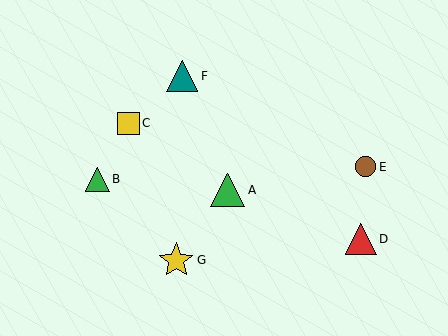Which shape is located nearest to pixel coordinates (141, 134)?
The yellow square (labeled C) at (128, 123) is nearest to that location.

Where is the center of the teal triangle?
The center of the teal triangle is at (182, 76).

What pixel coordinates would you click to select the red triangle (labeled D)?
Click at (361, 239) to select the red triangle D.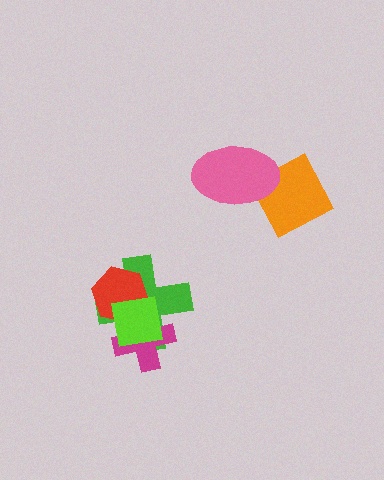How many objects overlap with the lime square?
3 objects overlap with the lime square.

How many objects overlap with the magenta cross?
3 objects overlap with the magenta cross.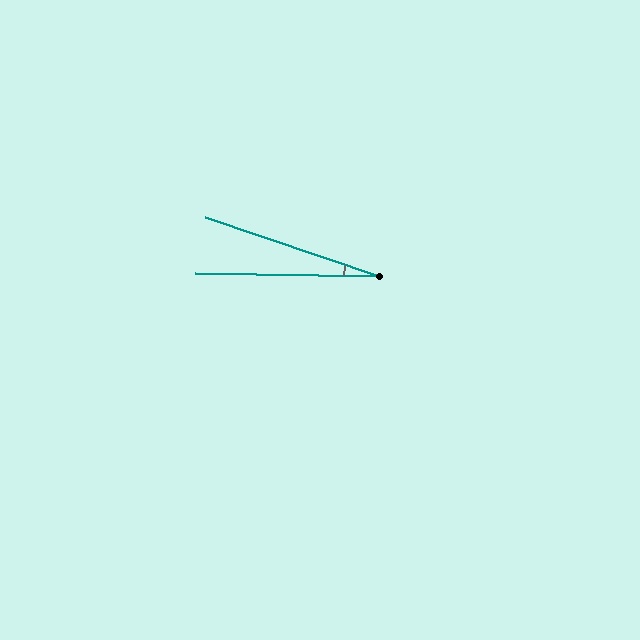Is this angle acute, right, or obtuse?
It is acute.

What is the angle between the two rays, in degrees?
Approximately 18 degrees.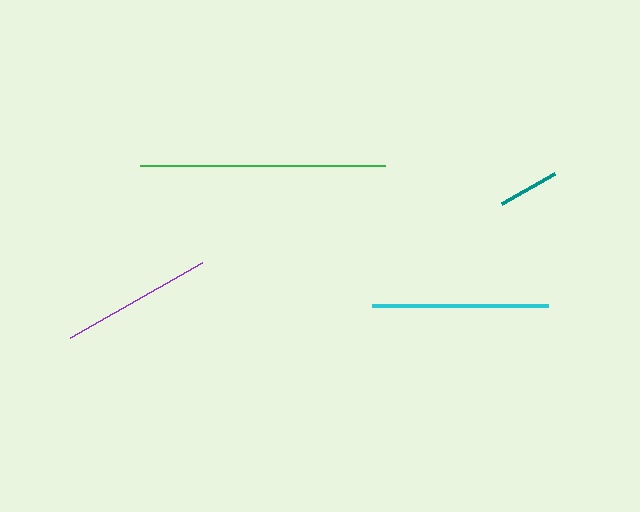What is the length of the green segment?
The green segment is approximately 245 pixels long.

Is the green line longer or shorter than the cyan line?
The green line is longer than the cyan line.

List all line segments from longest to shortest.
From longest to shortest: green, cyan, purple, teal.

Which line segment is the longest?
The green line is the longest at approximately 245 pixels.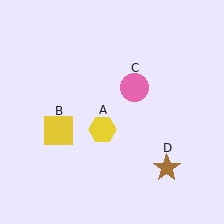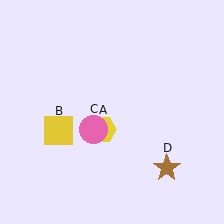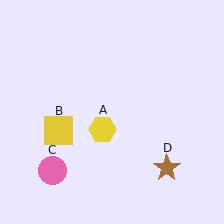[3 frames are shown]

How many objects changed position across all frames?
1 object changed position: pink circle (object C).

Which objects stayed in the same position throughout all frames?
Yellow hexagon (object A) and yellow square (object B) and brown star (object D) remained stationary.